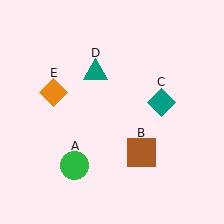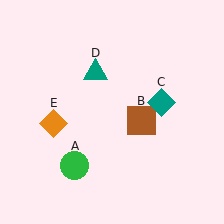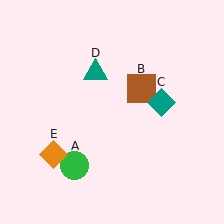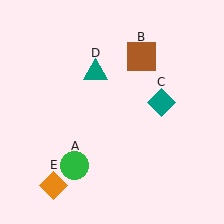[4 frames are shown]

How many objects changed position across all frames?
2 objects changed position: brown square (object B), orange diamond (object E).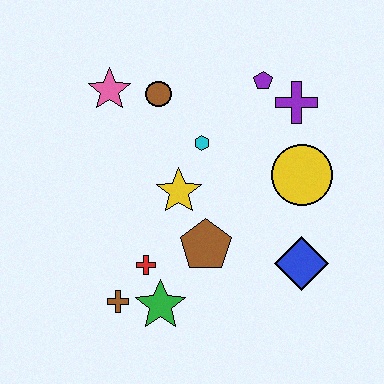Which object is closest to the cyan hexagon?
The yellow star is closest to the cyan hexagon.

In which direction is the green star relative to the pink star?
The green star is below the pink star.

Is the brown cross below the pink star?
Yes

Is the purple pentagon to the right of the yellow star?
Yes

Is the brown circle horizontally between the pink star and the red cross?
No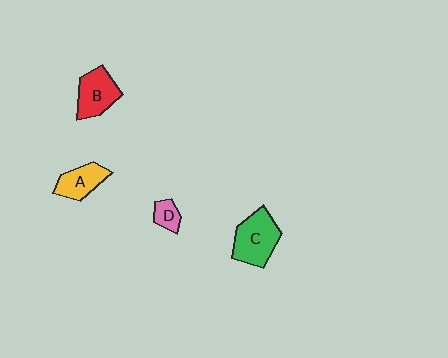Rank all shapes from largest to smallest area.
From largest to smallest: C (green), B (red), A (yellow), D (pink).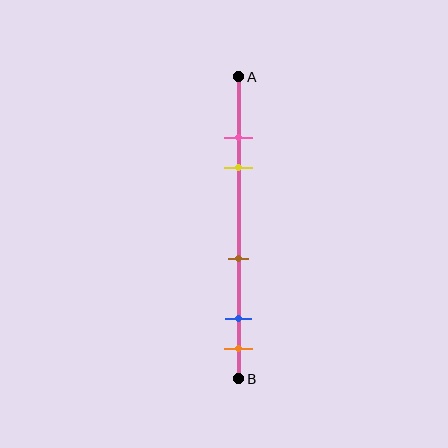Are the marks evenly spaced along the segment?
No, the marks are not evenly spaced.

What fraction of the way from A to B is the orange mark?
The orange mark is approximately 90% (0.9) of the way from A to B.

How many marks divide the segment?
There are 5 marks dividing the segment.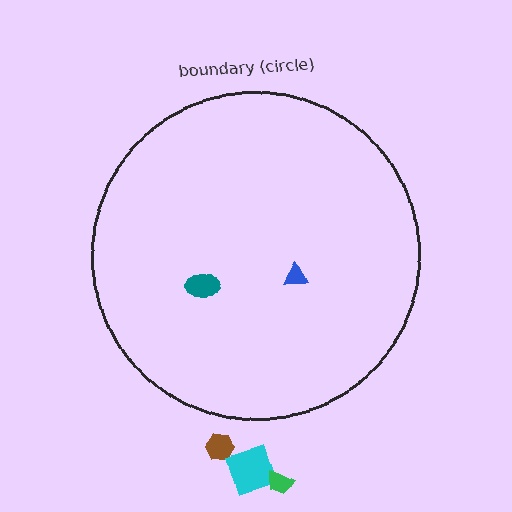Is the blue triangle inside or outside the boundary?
Inside.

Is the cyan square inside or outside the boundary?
Outside.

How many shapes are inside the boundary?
2 inside, 3 outside.